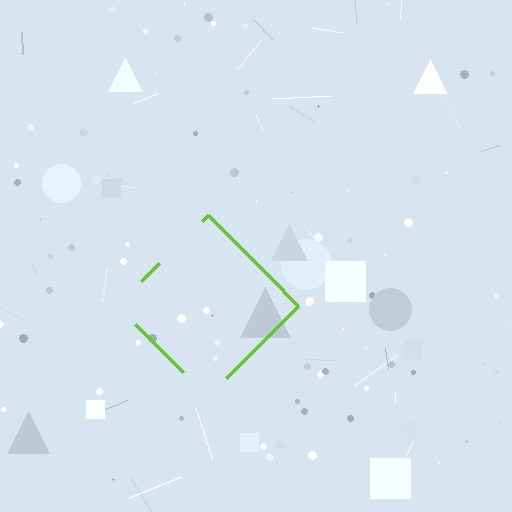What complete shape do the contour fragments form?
The contour fragments form a diamond.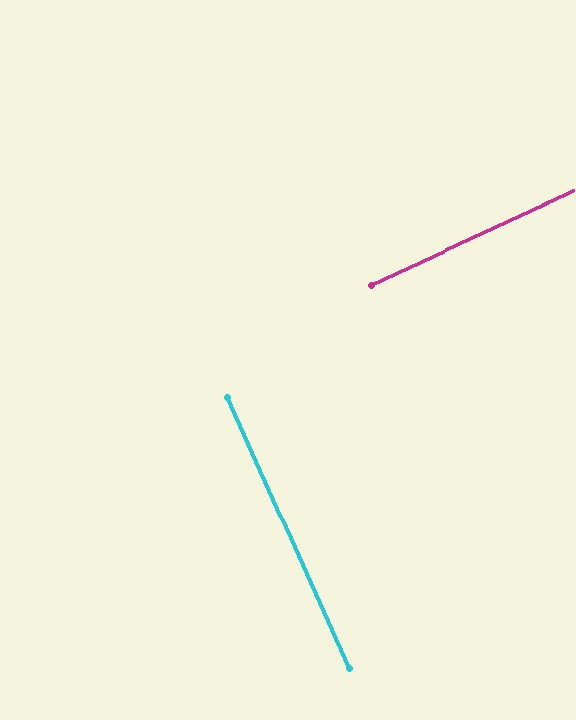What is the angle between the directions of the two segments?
Approximately 89 degrees.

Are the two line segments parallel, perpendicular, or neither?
Perpendicular — they meet at approximately 89°.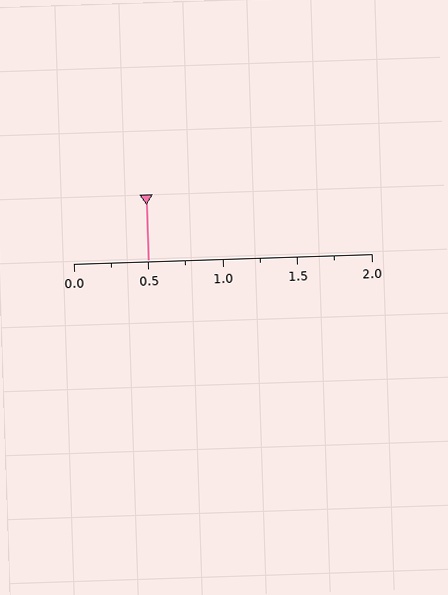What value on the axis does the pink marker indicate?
The marker indicates approximately 0.5.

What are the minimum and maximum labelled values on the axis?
The axis runs from 0.0 to 2.0.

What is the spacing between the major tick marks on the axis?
The major ticks are spaced 0.5 apart.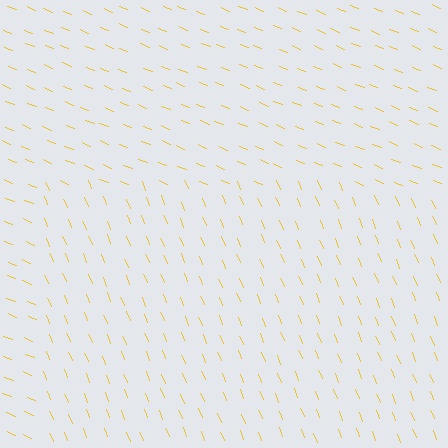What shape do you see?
I see a rectangle.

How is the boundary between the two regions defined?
The boundary is defined purely by a change in line orientation (approximately 45 degrees difference). All lines are the same color and thickness.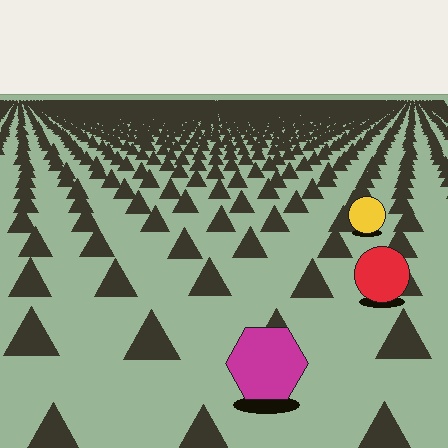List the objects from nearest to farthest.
From nearest to farthest: the magenta hexagon, the red circle, the yellow circle.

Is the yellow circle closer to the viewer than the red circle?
No. The red circle is closer — you can tell from the texture gradient: the ground texture is coarser near it.